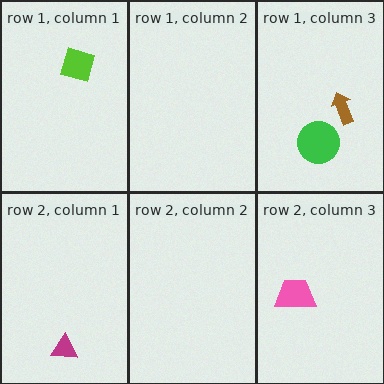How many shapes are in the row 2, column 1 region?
1.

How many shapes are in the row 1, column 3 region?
2.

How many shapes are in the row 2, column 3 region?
1.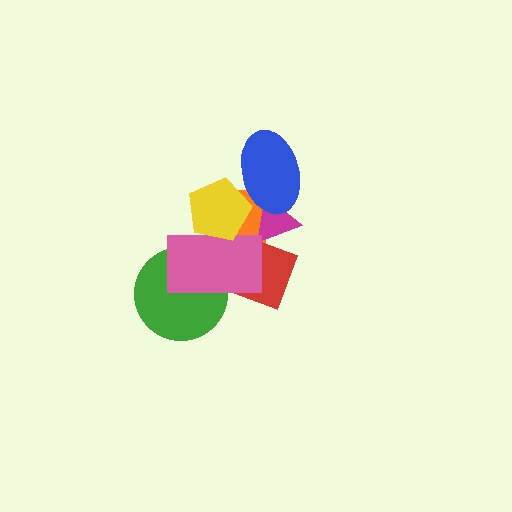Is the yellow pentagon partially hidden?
No, no other shape covers it.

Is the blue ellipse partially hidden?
Yes, it is partially covered by another shape.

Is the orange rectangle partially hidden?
Yes, it is partially covered by another shape.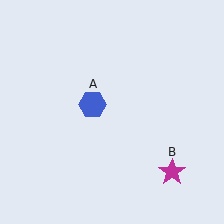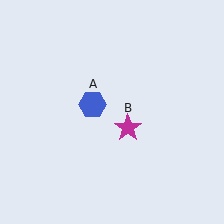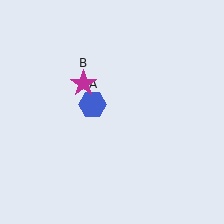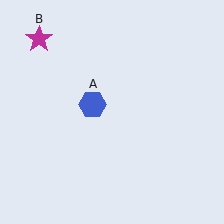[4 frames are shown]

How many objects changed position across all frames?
1 object changed position: magenta star (object B).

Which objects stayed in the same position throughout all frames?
Blue hexagon (object A) remained stationary.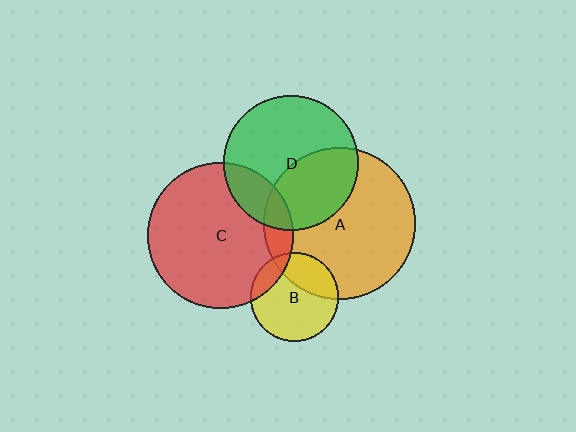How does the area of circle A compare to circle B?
Approximately 3.0 times.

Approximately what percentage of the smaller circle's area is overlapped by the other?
Approximately 10%.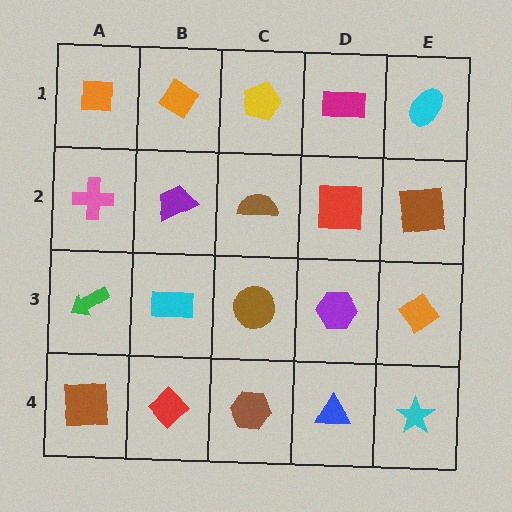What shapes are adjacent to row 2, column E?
A cyan ellipse (row 1, column E), an orange diamond (row 3, column E), a red square (row 2, column D).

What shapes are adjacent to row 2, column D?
A magenta rectangle (row 1, column D), a purple hexagon (row 3, column D), a brown semicircle (row 2, column C), a brown square (row 2, column E).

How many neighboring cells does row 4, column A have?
2.